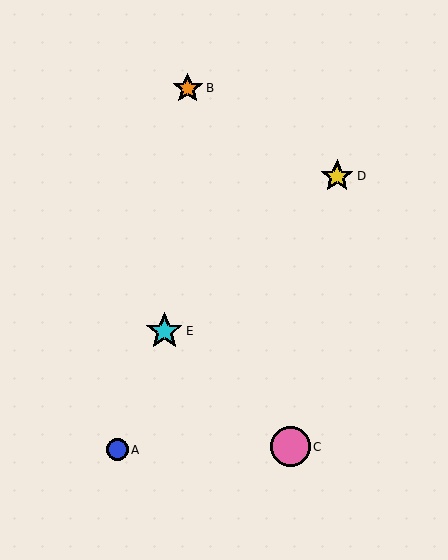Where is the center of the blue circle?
The center of the blue circle is at (117, 450).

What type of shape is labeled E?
Shape E is a cyan star.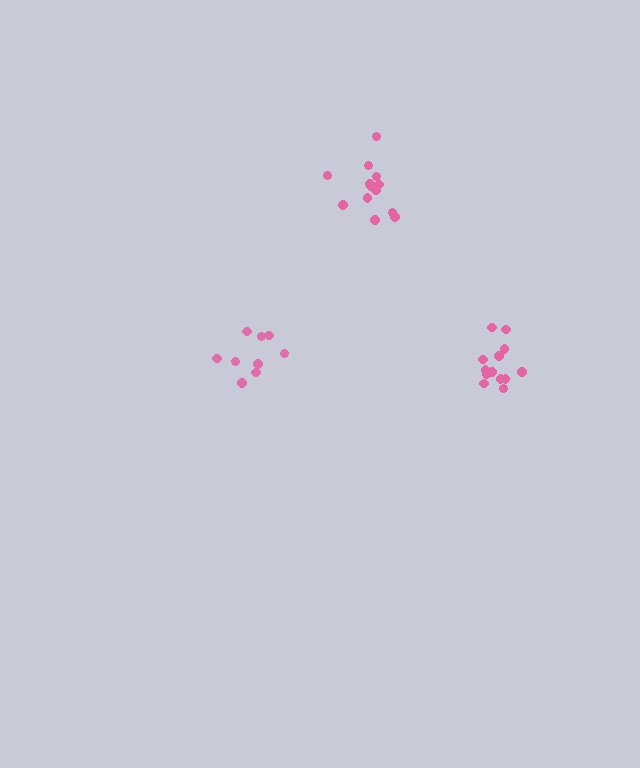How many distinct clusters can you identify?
There are 3 distinct clusters.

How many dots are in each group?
Group 1: 13 dots, Group 2: 13 dots, Group 3: 9 dots (35 total).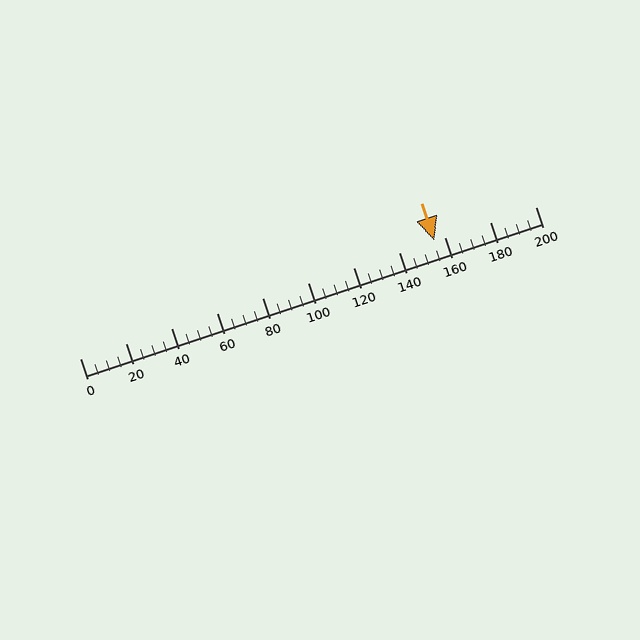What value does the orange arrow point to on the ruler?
The orange arrow points to approximately 156.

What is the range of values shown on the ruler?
The ruler shows values from 0 to 200.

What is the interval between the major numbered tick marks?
The major tick marks are spaced 20 units apart.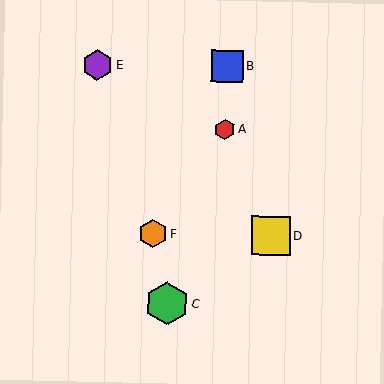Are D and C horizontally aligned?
No, D is at y≈236 and C is at y≈304.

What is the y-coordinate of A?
Object A is at y≈129.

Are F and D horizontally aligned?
Yes, both are at y≈233.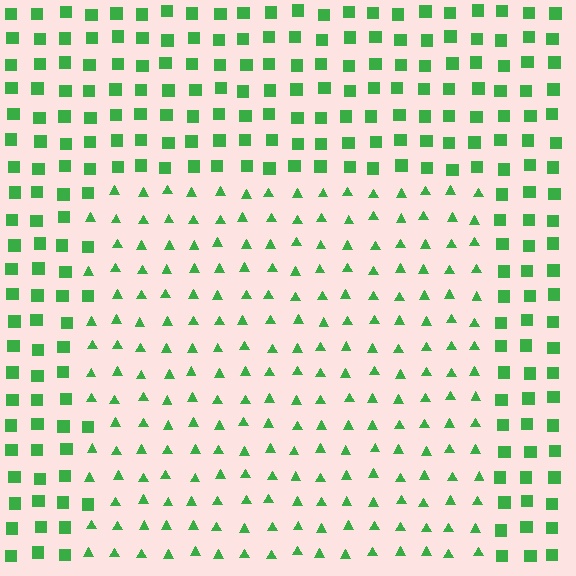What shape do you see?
I see a rectangle.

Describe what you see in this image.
The image is filled with small green elements arranged in a uniform grid. A rectangle-shaped region contains triangles, while the surrounding area contains squares. The boundary is defined purely by the change in element shape.